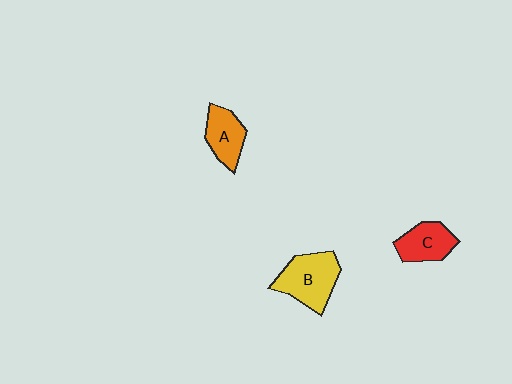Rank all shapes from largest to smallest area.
From largest to smallest: B (yellow), C (red), A (orange).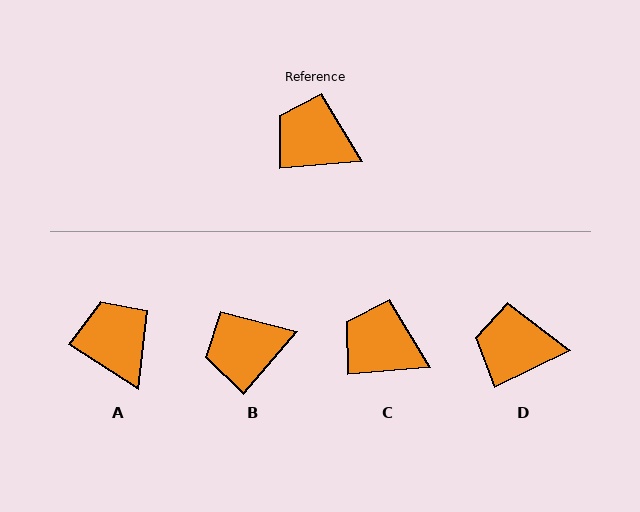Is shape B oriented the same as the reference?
No, it is off by about 45 degrees.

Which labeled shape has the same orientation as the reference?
C.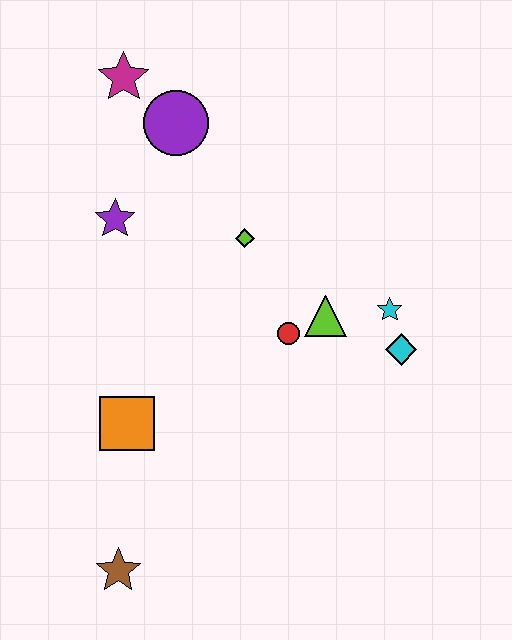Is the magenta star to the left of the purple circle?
Yes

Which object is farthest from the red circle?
The magenta star is farthest from the red circle.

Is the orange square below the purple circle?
Yes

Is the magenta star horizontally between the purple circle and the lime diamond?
No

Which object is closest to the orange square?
The brown star is closest to the orange square.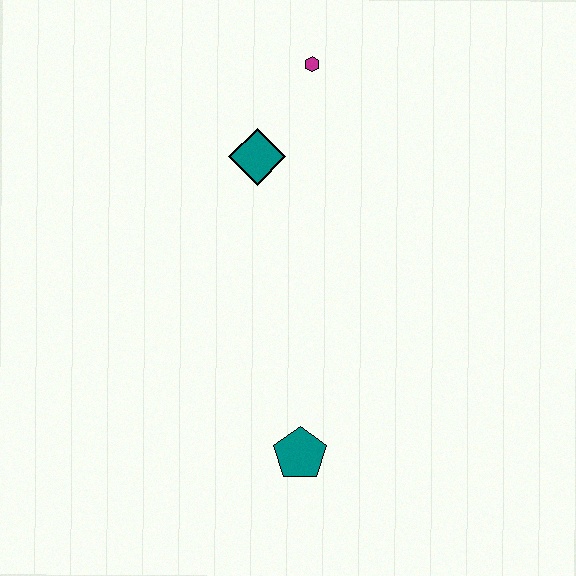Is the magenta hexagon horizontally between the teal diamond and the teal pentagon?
No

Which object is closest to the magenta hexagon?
The teal diamond is closest to the magenta hexagon.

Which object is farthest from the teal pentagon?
The magenta hexagon is farthest from the teal pentagon.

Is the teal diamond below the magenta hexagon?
Yes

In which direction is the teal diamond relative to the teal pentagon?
The teal diamond is above the teal pentagon.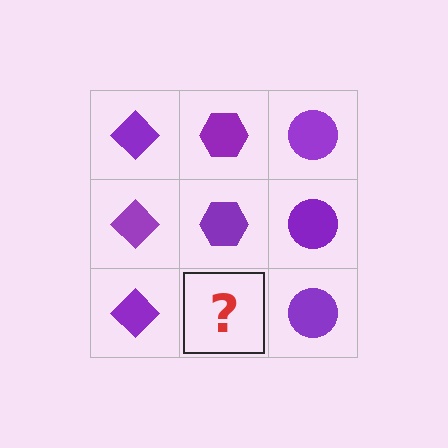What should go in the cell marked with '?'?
The missing cell should contain a purple hexagon.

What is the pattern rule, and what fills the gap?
The rule is that each column has a consistent shape. The gap should be filled with a purple hexagon.